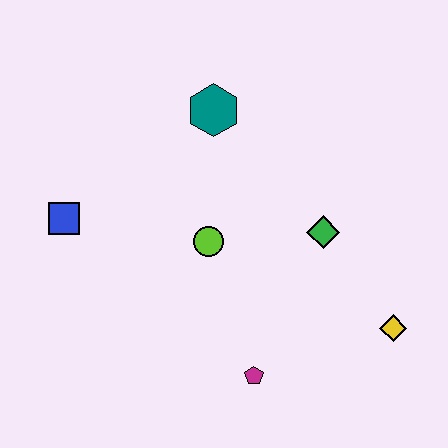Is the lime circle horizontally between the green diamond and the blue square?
Yes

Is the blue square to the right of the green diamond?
No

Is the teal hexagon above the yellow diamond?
Yes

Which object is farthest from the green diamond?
The blue square is farthest from the green diamond.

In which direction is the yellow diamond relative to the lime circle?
The yellow diamond is to the right of the lime circle.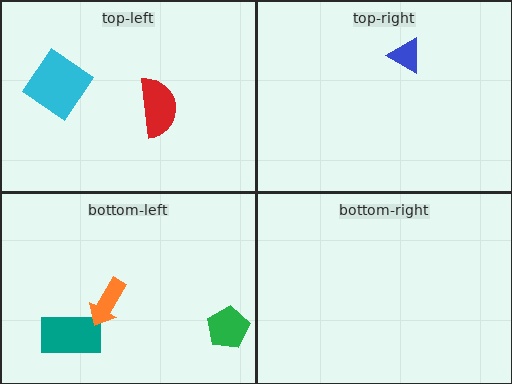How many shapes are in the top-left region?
2.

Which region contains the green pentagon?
The bottom-left region.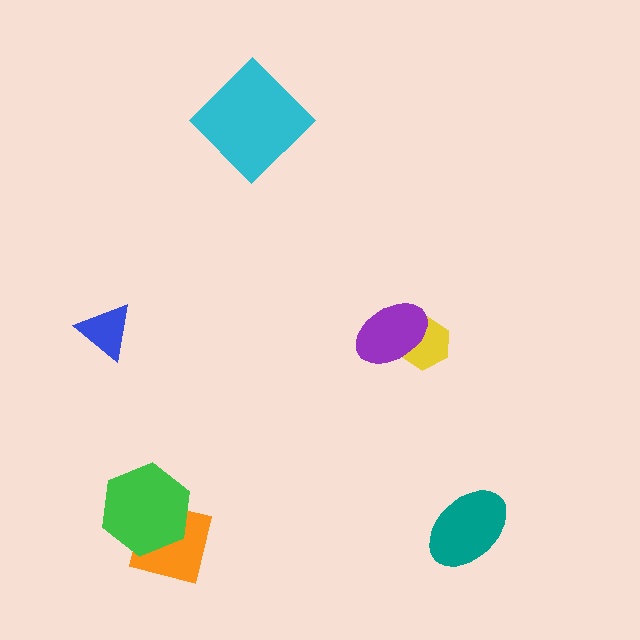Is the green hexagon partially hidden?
No, no other shape covers it.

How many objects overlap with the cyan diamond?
0 objects overlap with the cyan diamond.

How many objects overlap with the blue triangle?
0 objects overlap with the blue triangle.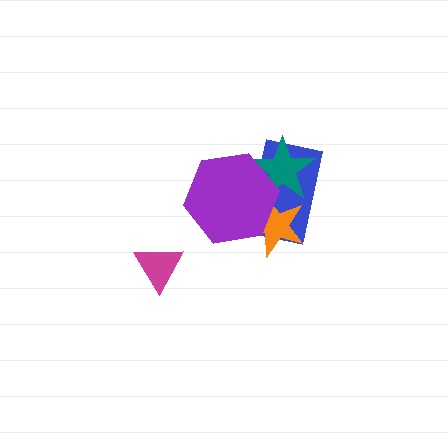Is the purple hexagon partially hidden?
No, no other shape covers it.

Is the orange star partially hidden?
Yes, it is partially covered by another shape.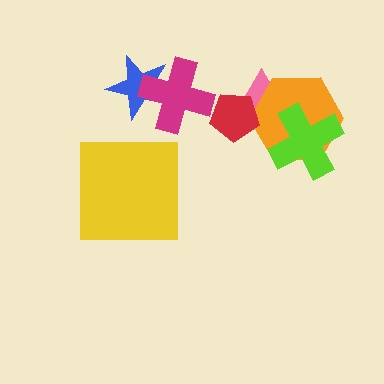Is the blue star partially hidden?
Yes, it is partially covered by another shape.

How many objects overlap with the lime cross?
2 objects overlap with the lime cross.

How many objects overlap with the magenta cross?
1 object overlaps with the magenta cross.